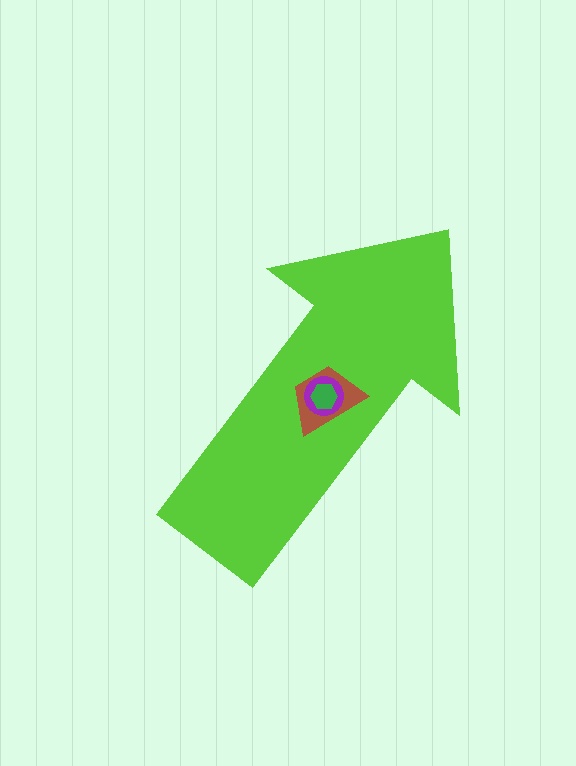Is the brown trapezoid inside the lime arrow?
Yes.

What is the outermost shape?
The lime arrow.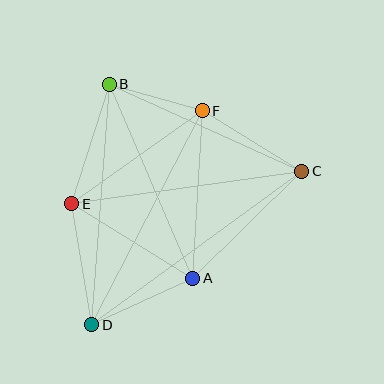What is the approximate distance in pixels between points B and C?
The distance between B and C is approximately 211 pixels.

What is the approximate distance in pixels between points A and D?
The distance between A and D is approximately 111 pixels.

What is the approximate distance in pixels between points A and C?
The distance between A and C is approximately 153 pixels.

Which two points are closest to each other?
Points B and F are closest to each other.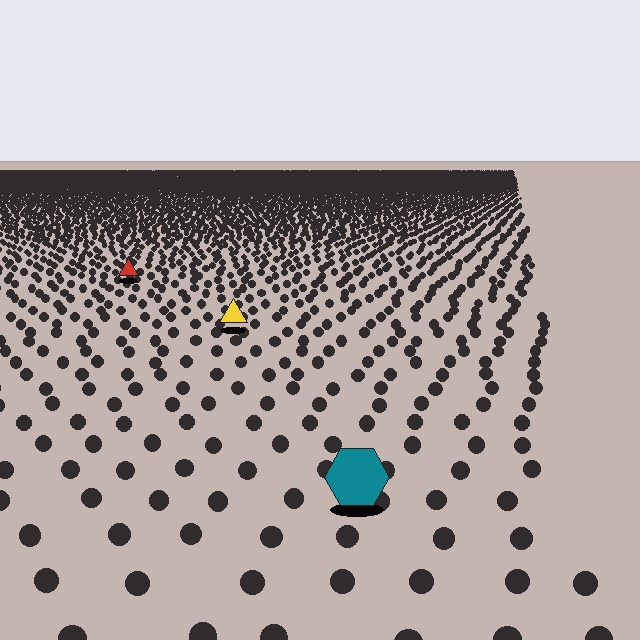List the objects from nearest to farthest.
From nearest to farthest: the teal hexagon, the yellow triangle, the red triangle.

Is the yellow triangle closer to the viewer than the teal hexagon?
No. The teal hexagon is closer — you can tell from the texture gradient: the ground texture is coarser near it.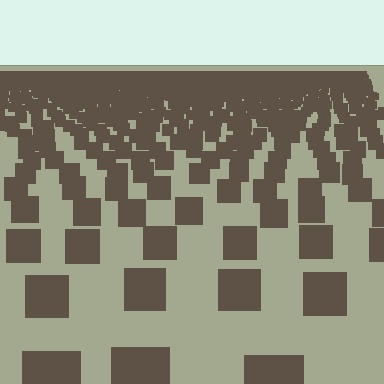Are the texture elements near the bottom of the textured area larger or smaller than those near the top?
Larger. Near the bottom, elements are closer to the viewer and appear at a bigger on-screen size.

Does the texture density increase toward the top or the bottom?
Density increases toward the top.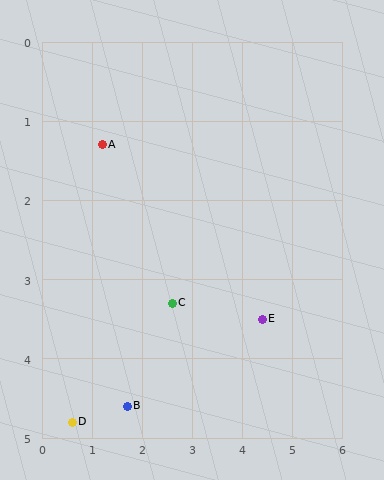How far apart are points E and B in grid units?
Points E and B are about 2.9 grid units apart.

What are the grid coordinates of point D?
Point D is at approximately (0.6, 4.8).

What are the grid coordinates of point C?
Point C is at approximately (2.6, 3.3).